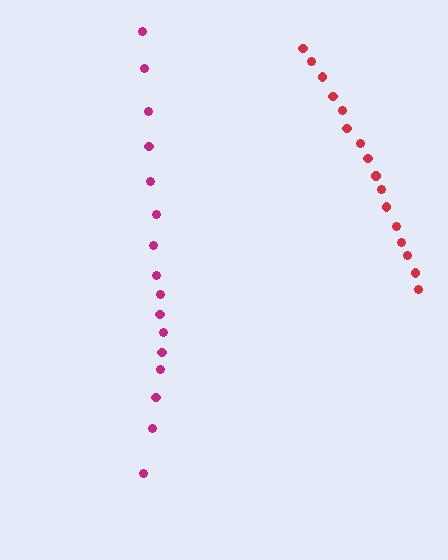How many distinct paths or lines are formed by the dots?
There are 2 distinct paths.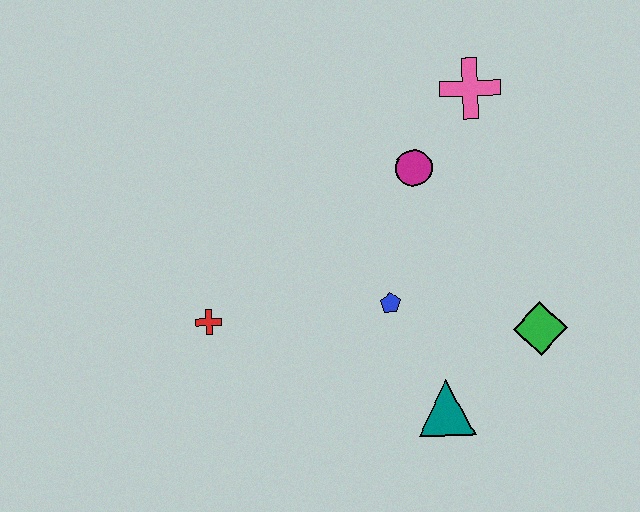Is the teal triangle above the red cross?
No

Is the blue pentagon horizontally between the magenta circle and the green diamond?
No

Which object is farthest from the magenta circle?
The red cross is farthest from the magenta circle.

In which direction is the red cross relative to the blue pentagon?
The red cross is to the left of the blue pentagon.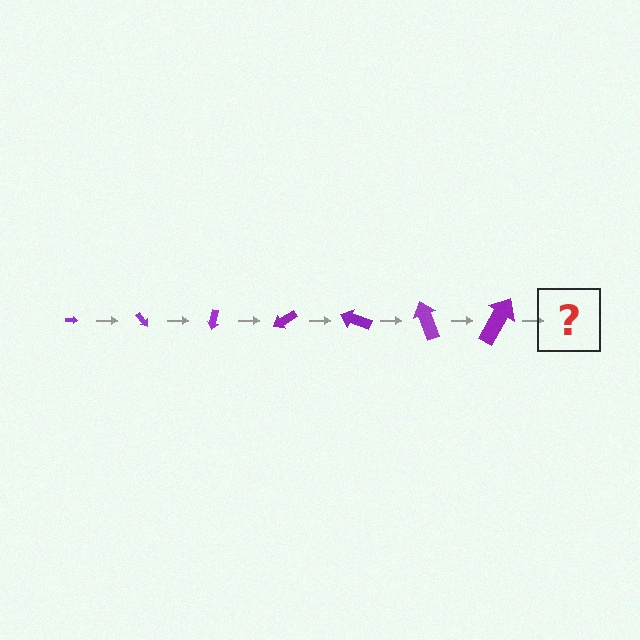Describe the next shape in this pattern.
It should be an arrow, larger than the previous one and rotated 350 degrees from the start.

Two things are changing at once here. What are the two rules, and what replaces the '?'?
The two rules are that the arrow grows larger each step and it rotates 50 degrees each step. The '?' should be an arrow, larger than the previous one and rotated 350 degrees from the start.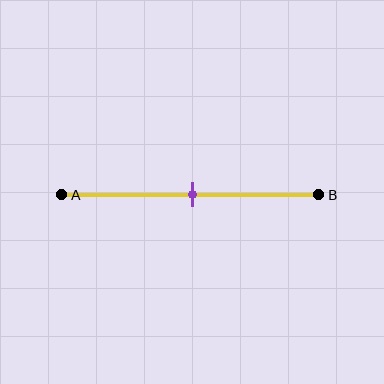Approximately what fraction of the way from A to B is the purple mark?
The purple mark is approximately 50% of the way from A to B.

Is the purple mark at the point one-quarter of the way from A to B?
No, the mark is at about 50% from A, not at the 25% one-quarter point.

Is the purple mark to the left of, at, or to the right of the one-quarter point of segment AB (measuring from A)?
The purple mark is to the right of the one-quarter point of segment AB.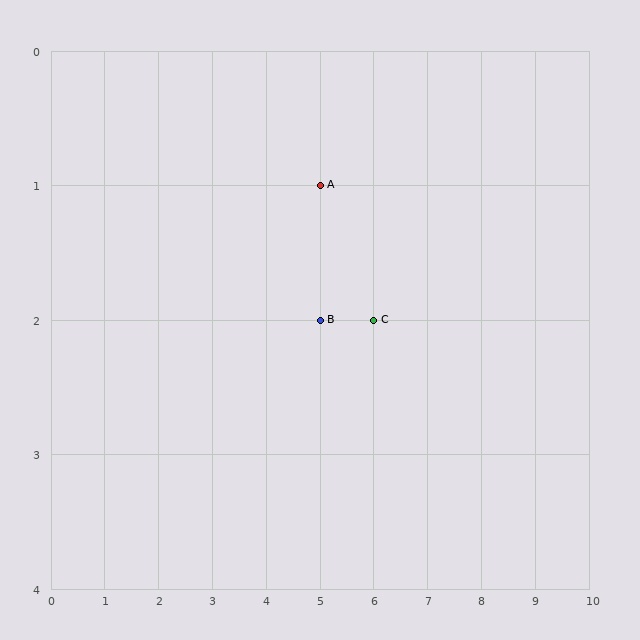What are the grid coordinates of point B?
Point B is at grid coordinates (5, 2).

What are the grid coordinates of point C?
Point C is at grid coordinates (6, 2).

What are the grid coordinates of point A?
Point A is at grid coordinates (5, 1).